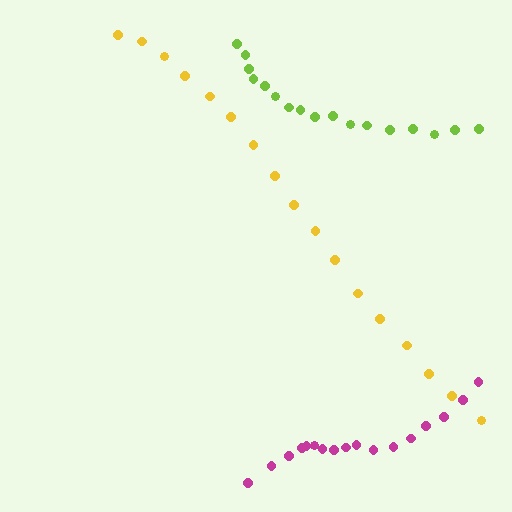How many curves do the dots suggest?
There are 3 distinct paths.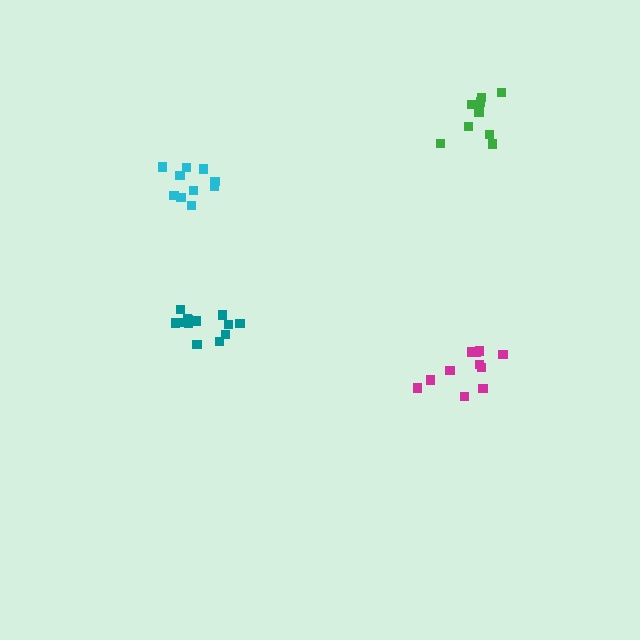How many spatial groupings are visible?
There are 4 spatial groupings.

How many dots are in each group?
Group 1: 11 dots, Group 2: 13 dots, Group 3: 10 dots, Group 4: 9 dots (43 total).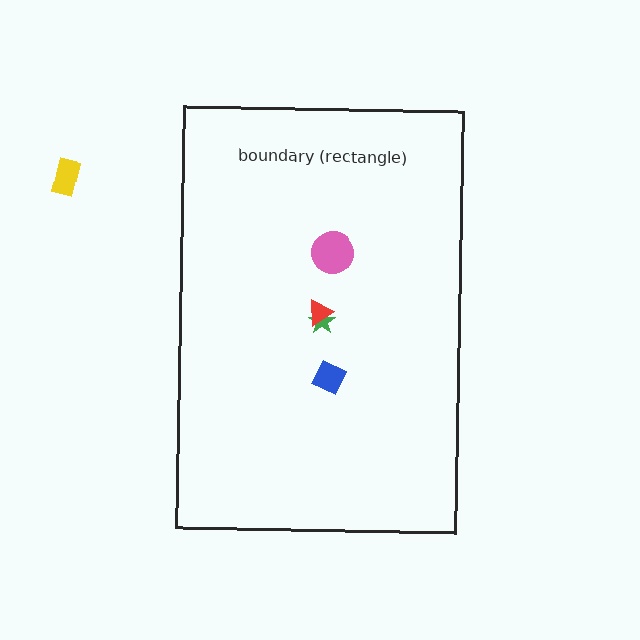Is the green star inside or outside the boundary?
Inside.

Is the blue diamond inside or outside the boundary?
Inside.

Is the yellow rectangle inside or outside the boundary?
Outside.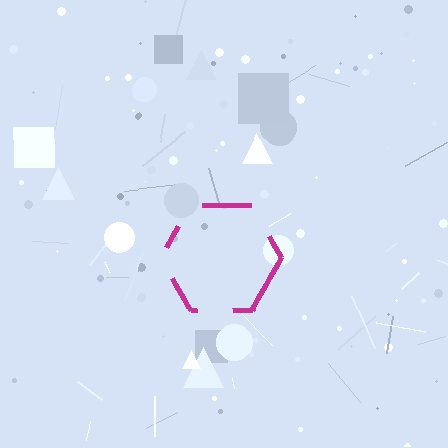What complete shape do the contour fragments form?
The contour fragments form a hexagon.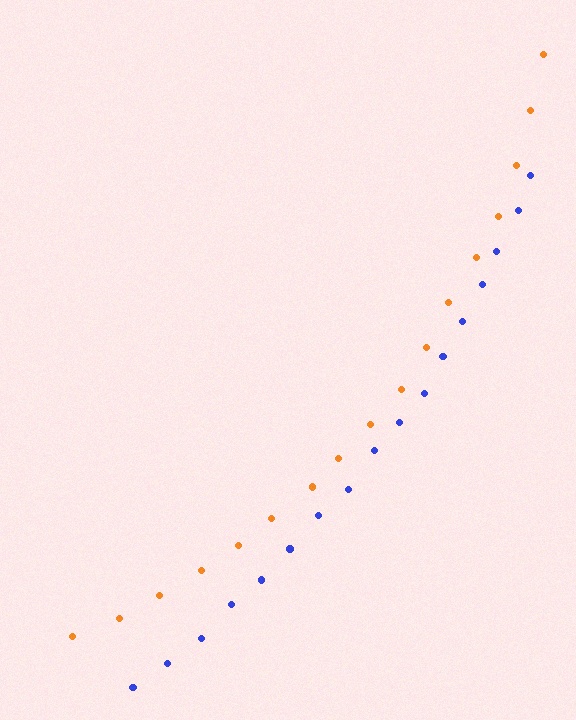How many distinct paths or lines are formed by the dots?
There are 2 distinct paths.